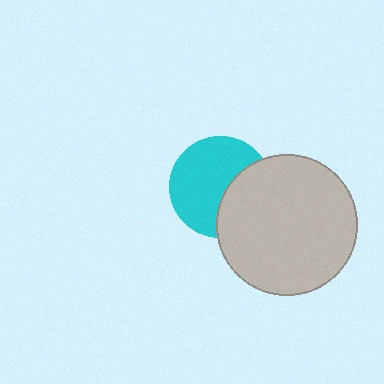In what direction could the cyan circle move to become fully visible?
The cyan circle could move left. That would shift it out from behind the light gray circle entirely.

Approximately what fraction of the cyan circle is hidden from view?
Roughly 36% of the cyan circle is hidden behind the light gray circle.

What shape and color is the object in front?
The object in front is a light gray circle.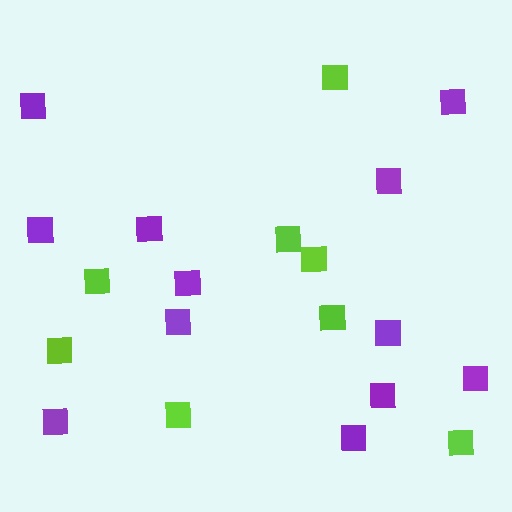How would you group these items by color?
There are 2 groups: one group of purple squares (12) and one group of lime squares (8).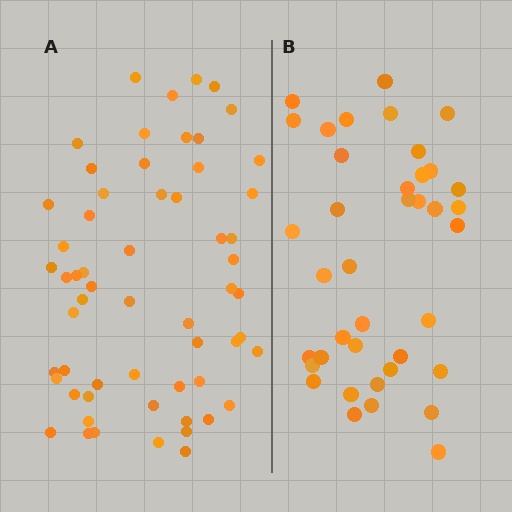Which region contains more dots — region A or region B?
Region A (the left region) has more dots.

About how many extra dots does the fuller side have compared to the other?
Region A has approximately 20 more dots than region B.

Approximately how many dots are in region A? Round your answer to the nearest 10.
About 60 dots. (The exact count is 59, which rounds to 60.)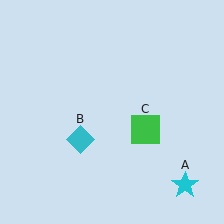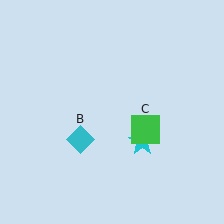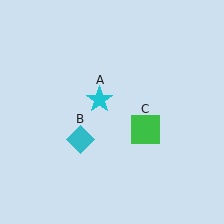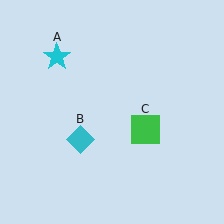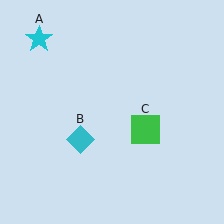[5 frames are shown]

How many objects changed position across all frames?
1 object changed position: cyan star (object A).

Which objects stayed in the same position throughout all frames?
Cyan diamond (object B) and green square (object C) remained stationary.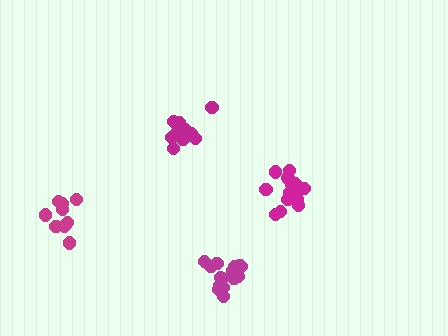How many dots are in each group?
Group 1: 11 dots, Group 2: 15 dots, Group 3: 13 dots, Group 4: 16 dots (55 total).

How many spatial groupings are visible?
There are 4 spatial groupings.